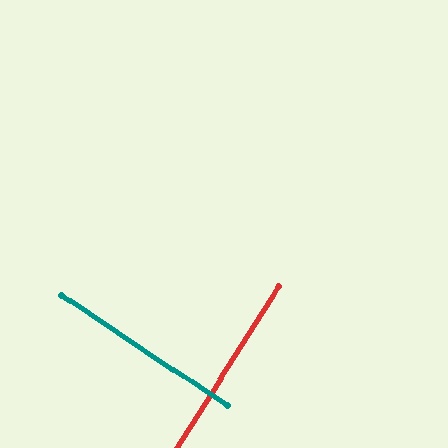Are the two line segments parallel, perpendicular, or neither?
Perpendicular — they meet at approximately 88°.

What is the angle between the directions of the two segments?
Approximately 88 degrees.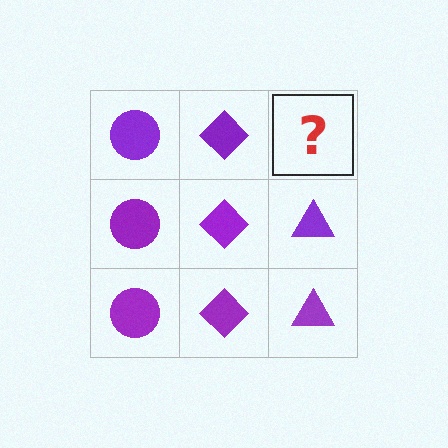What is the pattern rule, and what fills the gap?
The rule is that each column has a consistent shape. The gap should be filled with a purple triangle.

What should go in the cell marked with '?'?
The missing cell should contain a purple triangle.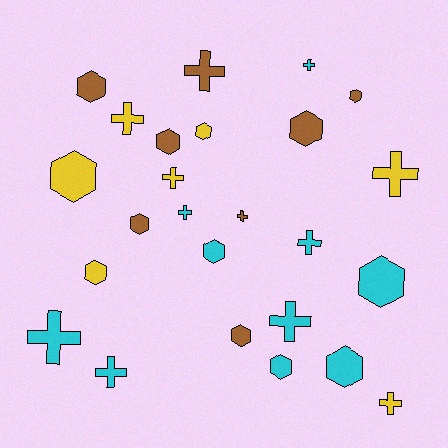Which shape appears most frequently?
Hexagon, with 13 objects.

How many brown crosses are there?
There are 2 brown crosses.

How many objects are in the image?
There are 25 objects.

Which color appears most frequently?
Cyan, with 10 objects.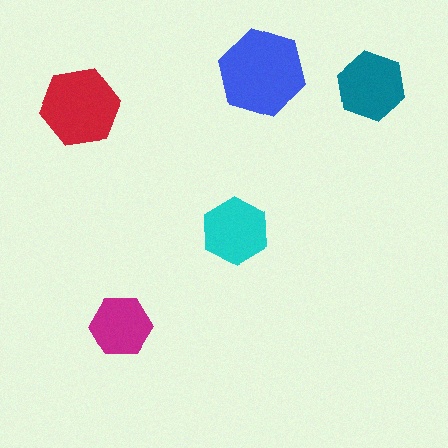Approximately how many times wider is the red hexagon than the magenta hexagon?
About 1.5 times wider.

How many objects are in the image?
There are 5 objects in the image.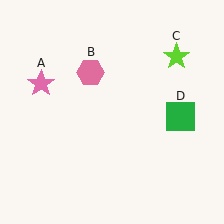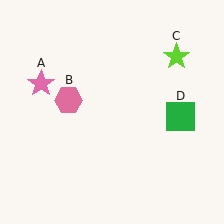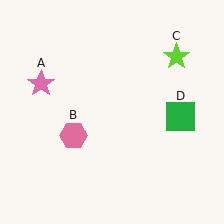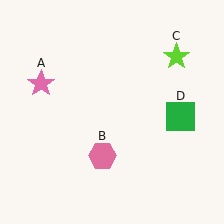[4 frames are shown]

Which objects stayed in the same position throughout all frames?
Pink star (object A) and lime star (object C) and green square (object D) remained stationary.